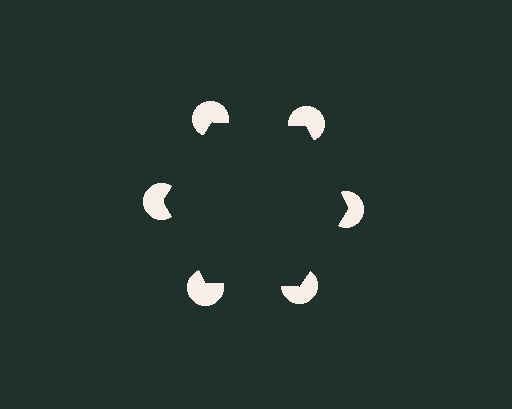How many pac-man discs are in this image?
There are 6 — one at each vertex of the illusory hexagon.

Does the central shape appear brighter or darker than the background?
It typically appears slightly darker than the background, even though no actual brightness change is drawn.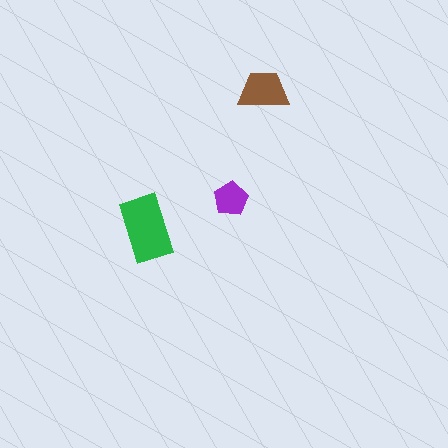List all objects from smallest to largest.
The purple pentagon, the brown trapezoid, the green rectangle.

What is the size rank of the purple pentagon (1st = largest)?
3rd.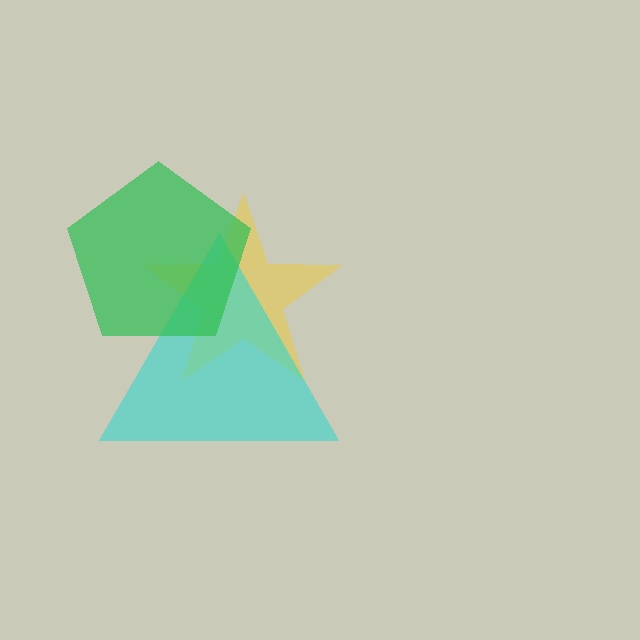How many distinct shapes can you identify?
There are 3 distinct shapes: a yellow star, a cyan triangle, a green pentagon.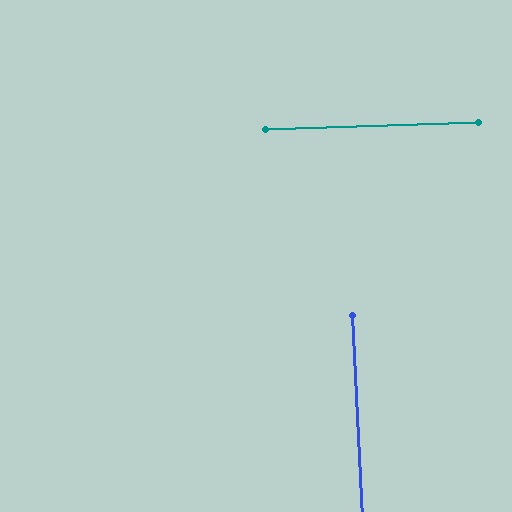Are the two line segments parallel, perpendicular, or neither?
Perpendicular — they meet at approximately 89°.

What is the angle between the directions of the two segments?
Approximately 89 degrees.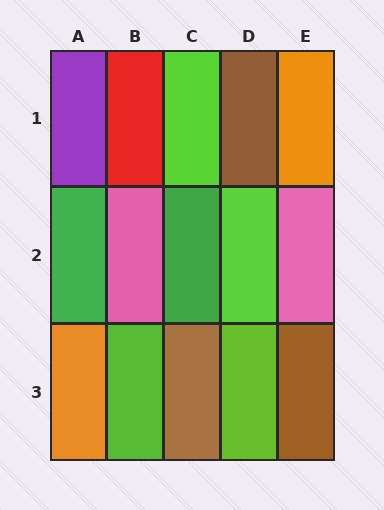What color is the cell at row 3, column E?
Brown.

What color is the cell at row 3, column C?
Brown.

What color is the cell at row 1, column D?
Brown.